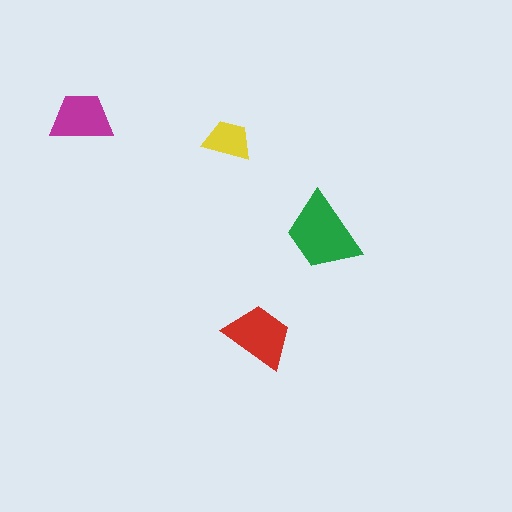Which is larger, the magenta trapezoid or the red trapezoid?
The red one.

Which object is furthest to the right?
The green trapezoid is rightmost.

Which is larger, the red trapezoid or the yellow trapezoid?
The red one.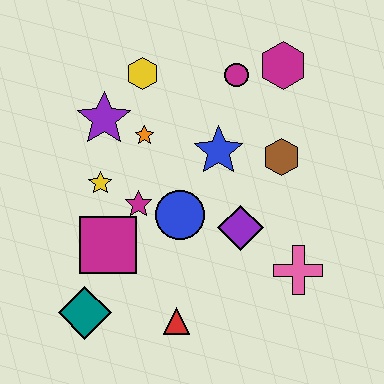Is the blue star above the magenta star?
Yes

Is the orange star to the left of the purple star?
No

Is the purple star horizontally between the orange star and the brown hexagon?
No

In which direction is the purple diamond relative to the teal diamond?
The purple diamond is to the right of the teal diamond.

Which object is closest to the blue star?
The brown hexagon is closest to the blue star.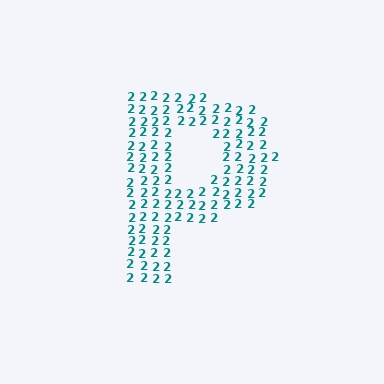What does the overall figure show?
The overall figure shows the letter P.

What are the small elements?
The small elements are digit 2's.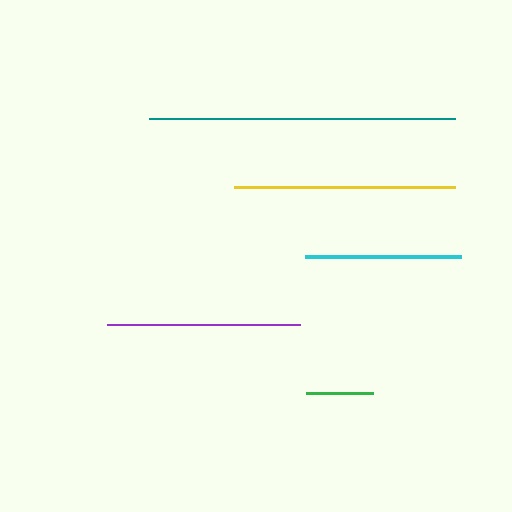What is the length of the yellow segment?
The yellow segment is approximately 221 pixels long.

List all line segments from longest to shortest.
From longest to shortest: teal, yellow, purple, cyan, green.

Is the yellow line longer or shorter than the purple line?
The yellow line is longer than the purple line.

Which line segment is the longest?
The teal line is the longest at approximately 306 pixels.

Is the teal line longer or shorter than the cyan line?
The teal line is longer than the cyan line.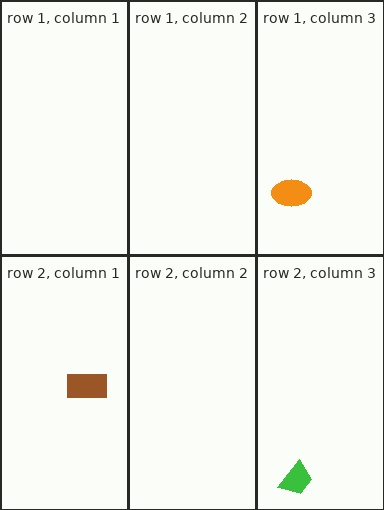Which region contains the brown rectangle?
The row 2, column 1 region.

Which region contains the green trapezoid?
The row 2, column 3 region.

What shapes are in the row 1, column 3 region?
The orange ellipse.